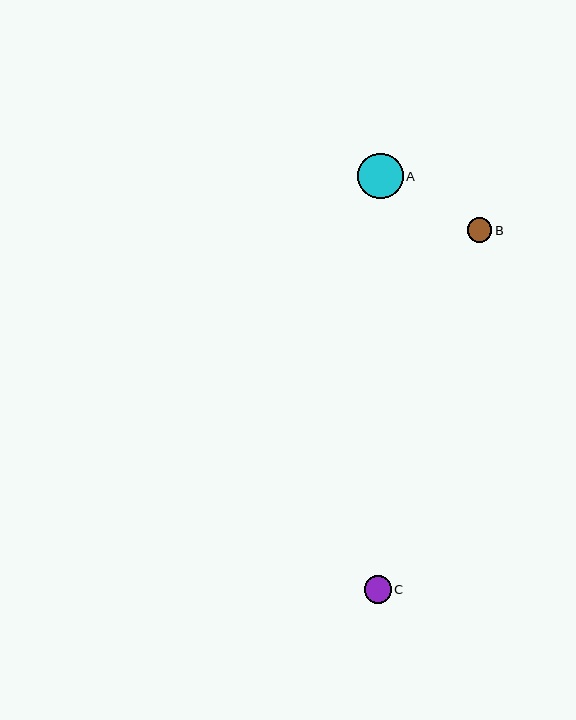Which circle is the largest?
Circle A is the largest with a size of approximately 46 pixels.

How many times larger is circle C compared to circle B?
Circle C is approximately 1.1 times the size of circle B.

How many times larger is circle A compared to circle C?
Circle A is approximately 1.7 times the size of circle C.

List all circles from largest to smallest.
From largest to smallest: A, C, B.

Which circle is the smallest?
Circle B is the smallest with a size of approximately 24 pixels.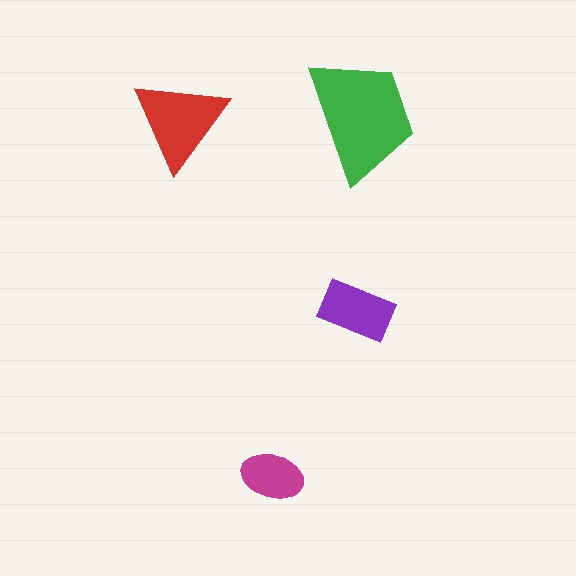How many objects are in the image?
There are 4 objects in the image.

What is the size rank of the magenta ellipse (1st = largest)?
4th.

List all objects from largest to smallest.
The green trapezoid, the red triangle, the purple rectangle, the magenta ellipse.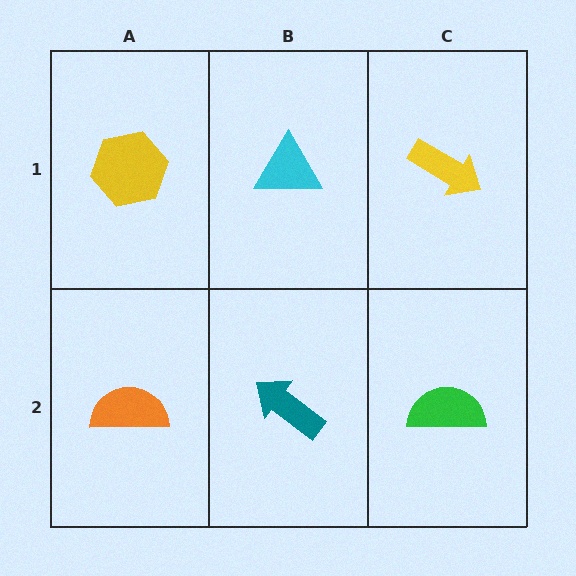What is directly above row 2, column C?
A yellow arrow.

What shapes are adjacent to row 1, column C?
A green semicircle (row 2, column C), a cyan triangle (row 1, column B).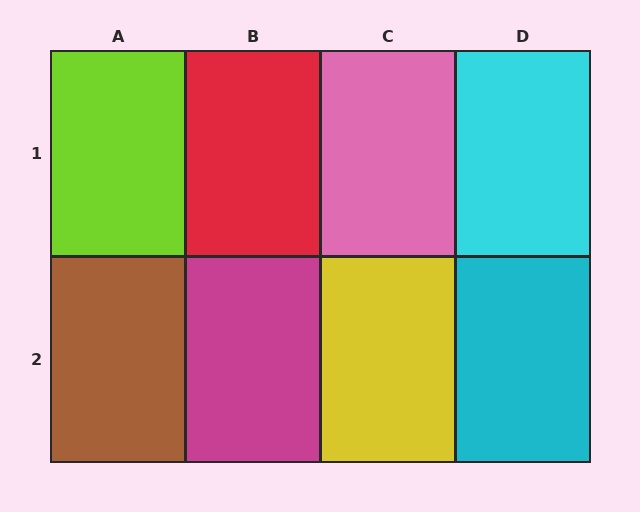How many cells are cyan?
2 cells are cyan.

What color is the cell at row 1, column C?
Pink.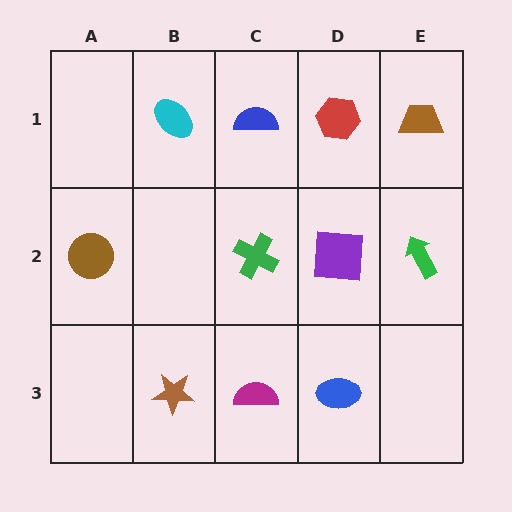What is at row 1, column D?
A red hexagon.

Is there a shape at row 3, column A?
No, that cell is empty.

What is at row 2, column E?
A green arrow.